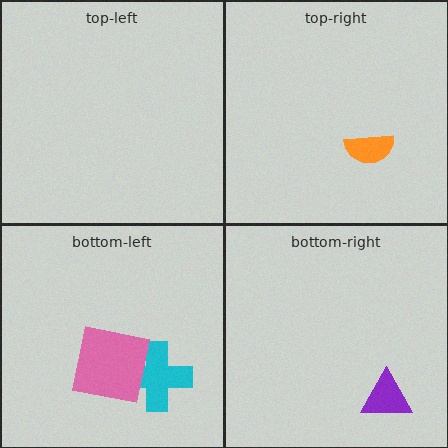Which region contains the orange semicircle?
The top-right region.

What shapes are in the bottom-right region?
The purple triangle.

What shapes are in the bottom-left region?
The cyan cross, the pink square.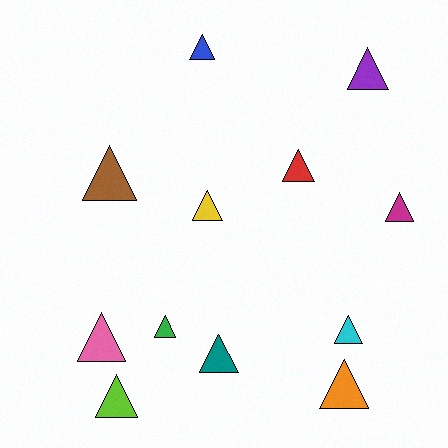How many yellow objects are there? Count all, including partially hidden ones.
There is 1 yellow object.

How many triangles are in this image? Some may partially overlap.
There are 12 triangles.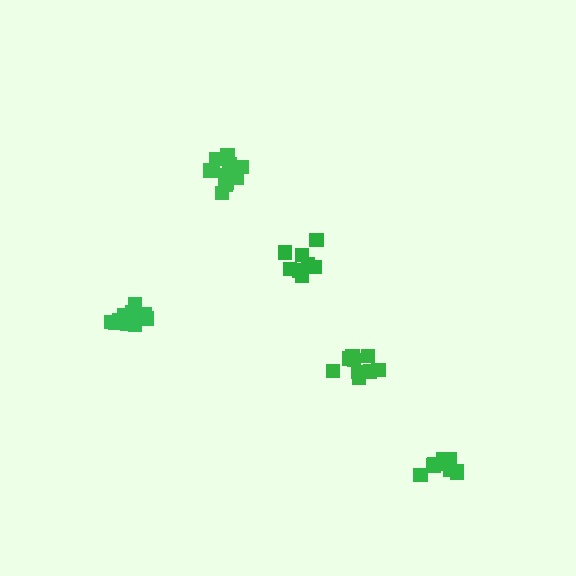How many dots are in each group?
Group 1: 10 dots, Group 2: 11 dots, Group 3: 8 dots, Group 4: 10 dots, Group 5: 9 dots (48 total).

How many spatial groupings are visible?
There are 5 spatial groupings.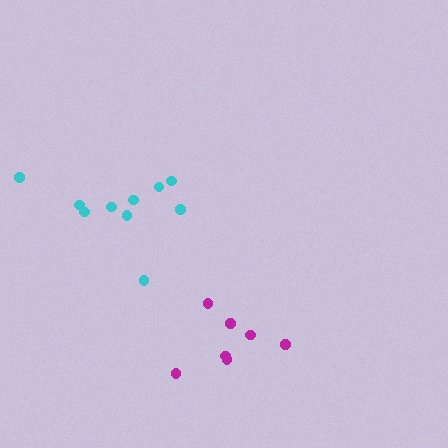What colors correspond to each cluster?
The clusters are colored: magenta, cyan.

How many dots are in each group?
Group 1: 7 dots, Group 2: 10 dots (17 total).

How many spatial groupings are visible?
There are 2 spatial groupings.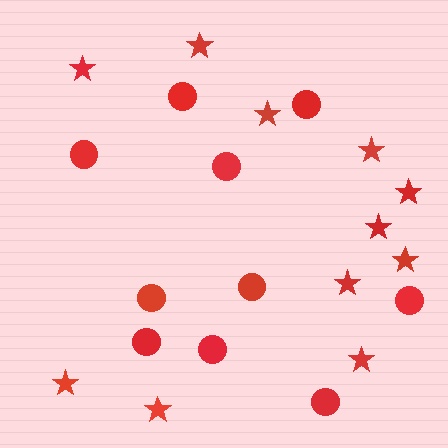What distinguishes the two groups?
There are 2 groups: one group of stars (11) and one group of circles (10).